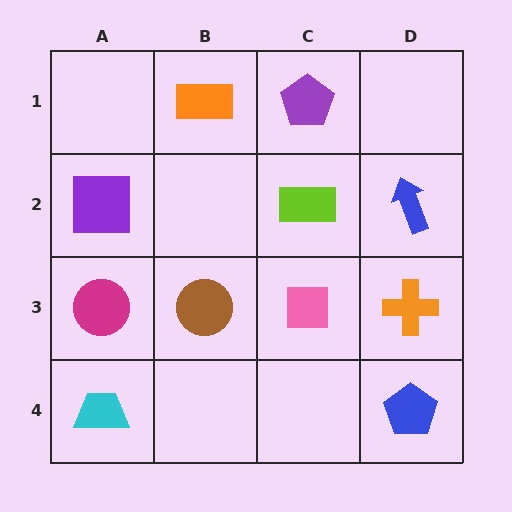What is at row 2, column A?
A purple square.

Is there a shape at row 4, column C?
No, that cell is empty.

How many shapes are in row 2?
3 shapes.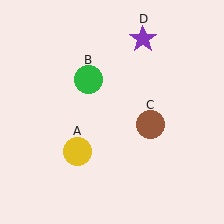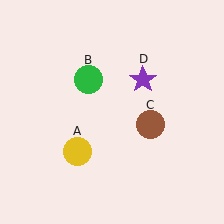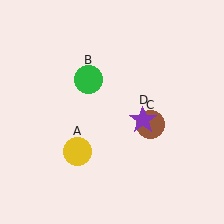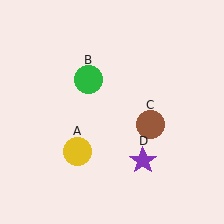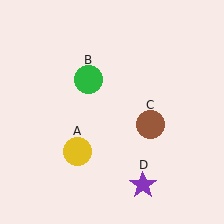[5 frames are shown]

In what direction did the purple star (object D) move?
The purple star (object D) moved down.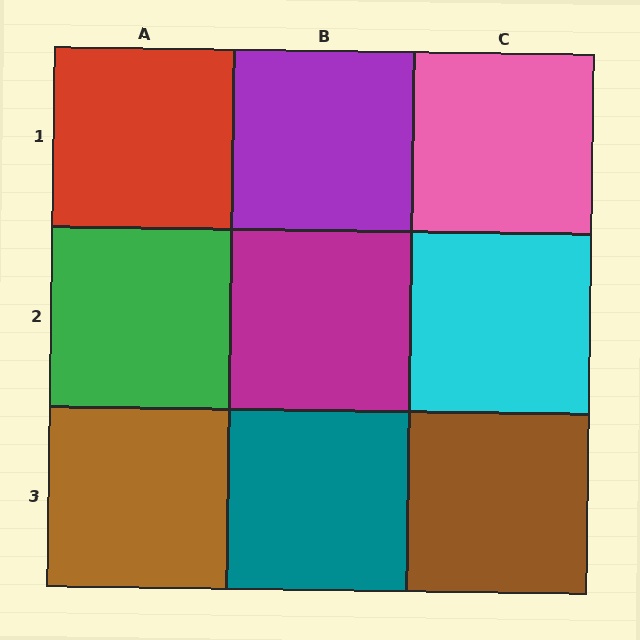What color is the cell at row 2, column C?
Cyan.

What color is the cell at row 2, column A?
Green.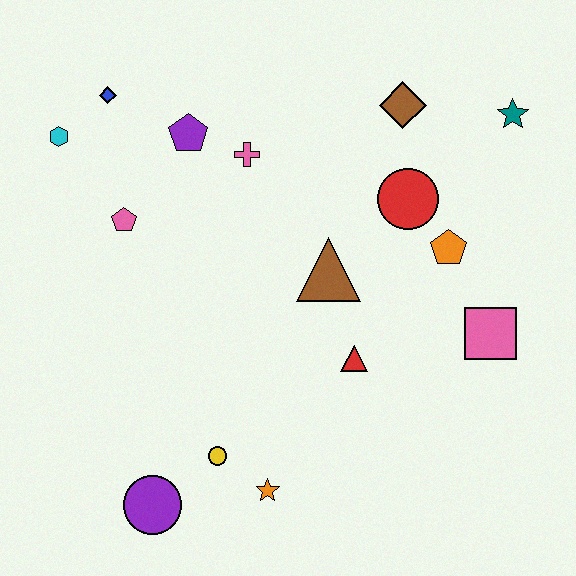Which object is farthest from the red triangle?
The cyan hexagon is farthest from the red triangle.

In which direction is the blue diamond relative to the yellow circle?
The blue diamond is above the yellow circle.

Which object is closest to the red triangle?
The brown triangle is closest to the red triangle.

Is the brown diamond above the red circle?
Yes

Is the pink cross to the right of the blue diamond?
Yes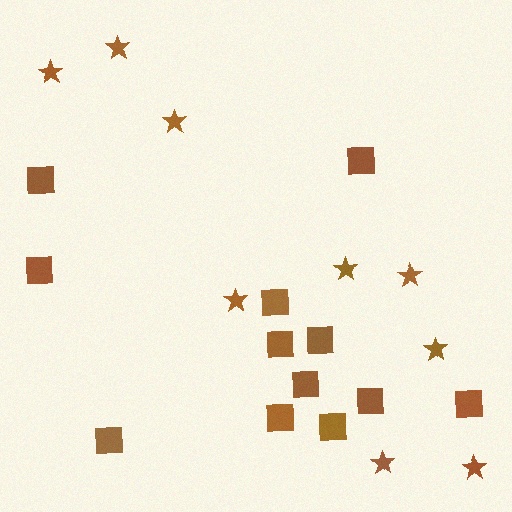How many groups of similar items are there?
There are 2 groups: one group of squares (12) and one group of stars (9).